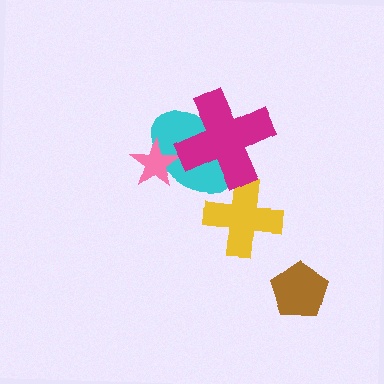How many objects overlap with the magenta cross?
1 object overlaps with the magenta cross.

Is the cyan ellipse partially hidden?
Yes, it is partially covered by another shape.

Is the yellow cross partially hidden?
No, no other shape covers it.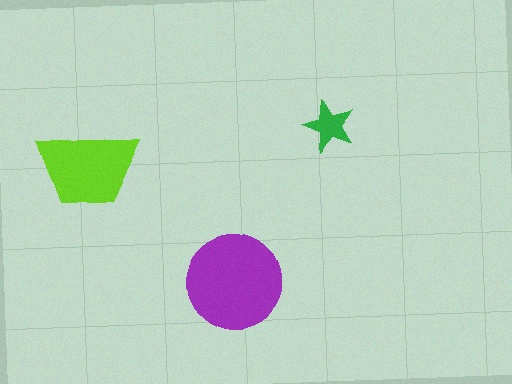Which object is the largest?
The purple circle.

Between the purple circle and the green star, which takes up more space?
The purple circle.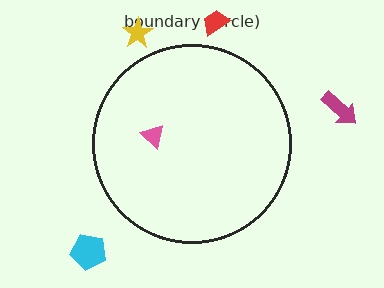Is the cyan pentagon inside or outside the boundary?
Outside.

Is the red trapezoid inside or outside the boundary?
Outside.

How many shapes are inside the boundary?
1 inside, 4 outside.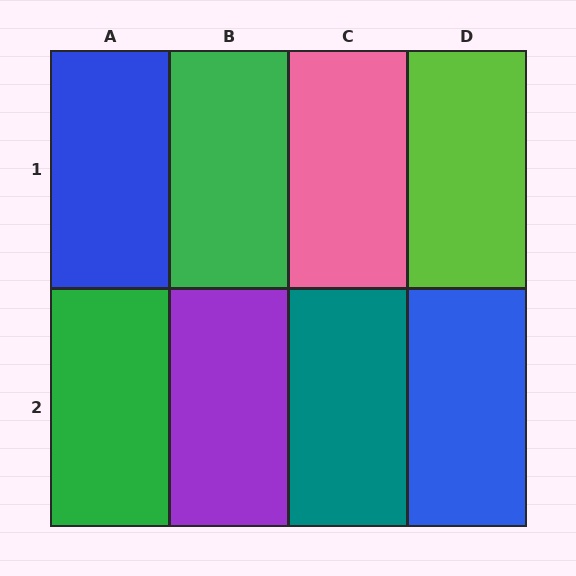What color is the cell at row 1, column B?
Green.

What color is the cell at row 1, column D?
Lime.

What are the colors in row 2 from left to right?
Green, purple, teal, blue.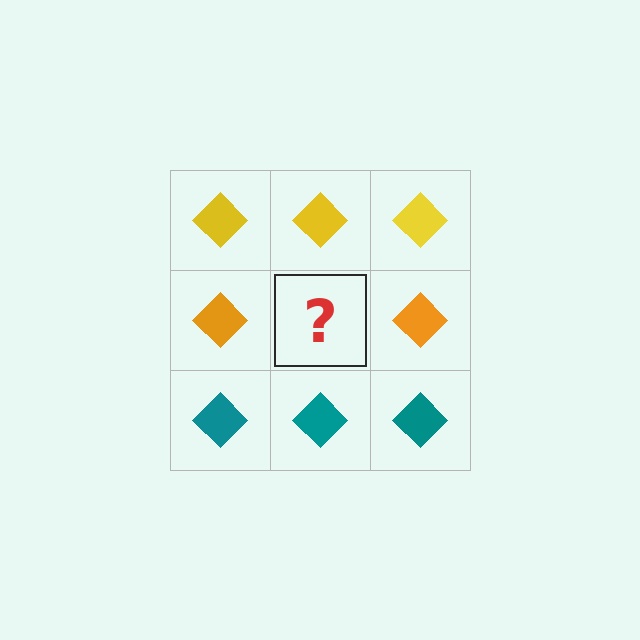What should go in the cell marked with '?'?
The missing cell should contain an orange diamond.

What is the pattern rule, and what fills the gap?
The rule is that each row has a consistent color. The gap should be filled with an orange diamond.